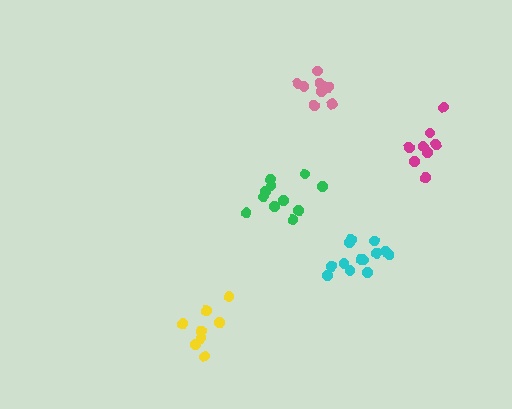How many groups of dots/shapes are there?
There are 5 groups.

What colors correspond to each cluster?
The clusters are colored: pink, magenta, yellow, green, cyan.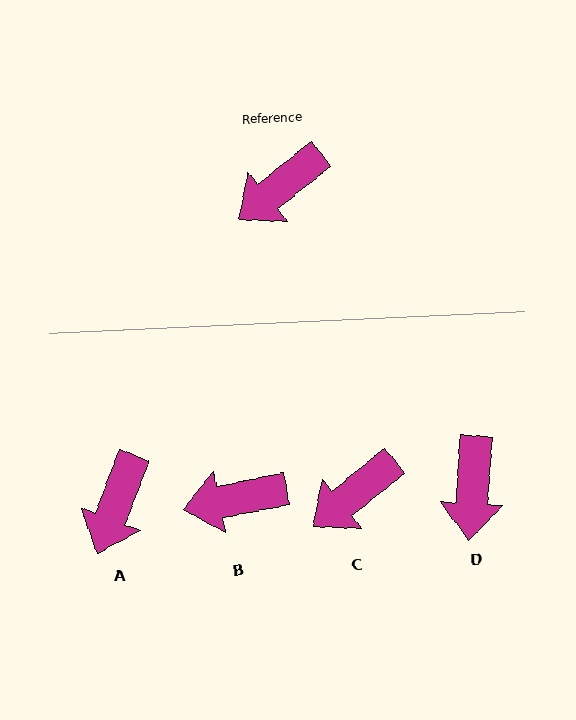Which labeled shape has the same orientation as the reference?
C.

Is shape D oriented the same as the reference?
No, it is off by about 47 degrees.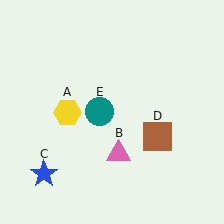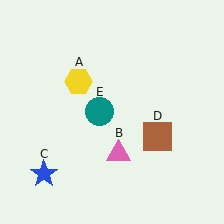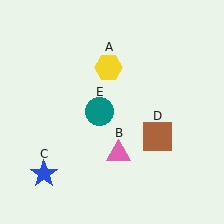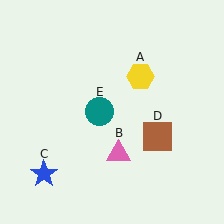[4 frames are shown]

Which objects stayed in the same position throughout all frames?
Pink triangle (object B) and blue star (object C) and brown square (object D) and teal circle (object E) remained stationary.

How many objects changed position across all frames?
1 object changed position: yellow hexagon (object A).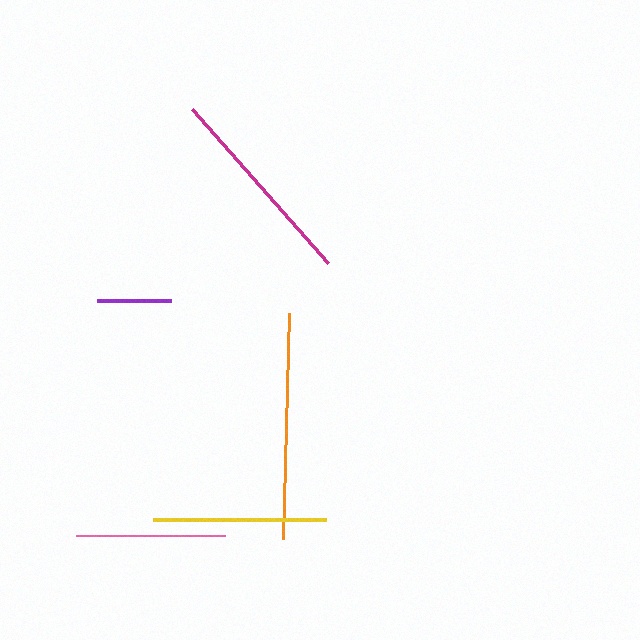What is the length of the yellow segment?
The yellow segment is approximately 173 pixels long.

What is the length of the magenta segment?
The magenta segment is approximately 205 pixels long.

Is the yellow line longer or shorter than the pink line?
The yellow line is longer than the pink line.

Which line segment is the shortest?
The purple line is the shortest at approximately 73 pixels.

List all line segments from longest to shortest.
From longest to shortest: orange, magenta, yellow, pink, purple.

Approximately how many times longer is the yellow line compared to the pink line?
The yellow line is approximately 1.2 times the length of the pink line.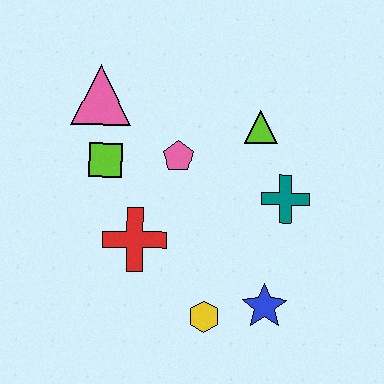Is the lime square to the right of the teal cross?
No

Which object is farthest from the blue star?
The pink triangle is farthest from the blue star.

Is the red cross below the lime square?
Yes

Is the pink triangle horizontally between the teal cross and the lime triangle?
No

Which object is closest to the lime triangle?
The teal cross is closest to the lime triangle.